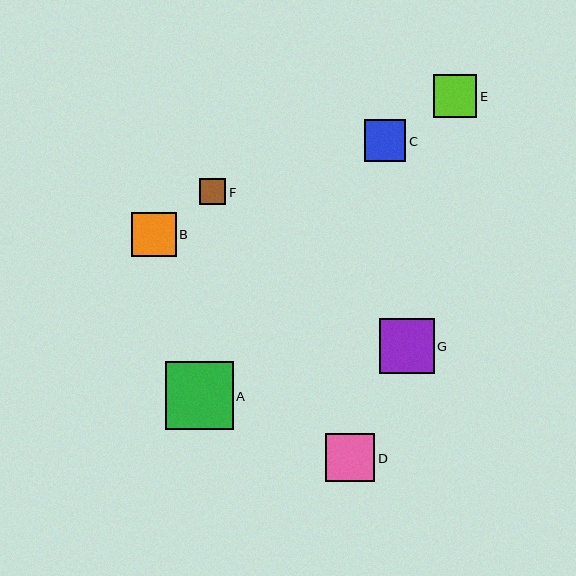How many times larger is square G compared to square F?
Square G is approximately 2.1 times the size of square F.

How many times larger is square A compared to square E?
Square A is approximately 1.6 times the size of square E.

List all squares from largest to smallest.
From largest to smallest: A, G, D, B, E, C, F.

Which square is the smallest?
Square F is the smallest with a size of approximately 26 pixels.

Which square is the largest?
Square A is the largest with a size of approximately 68 pixels.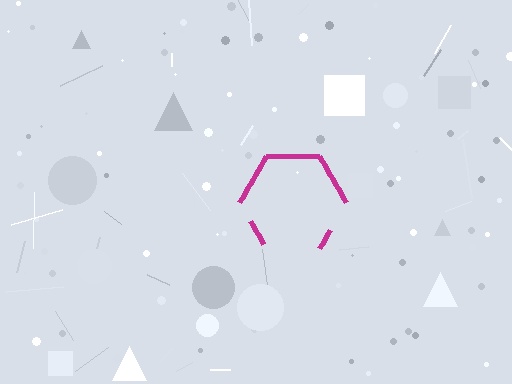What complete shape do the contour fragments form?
The contour fragments form a hexagon.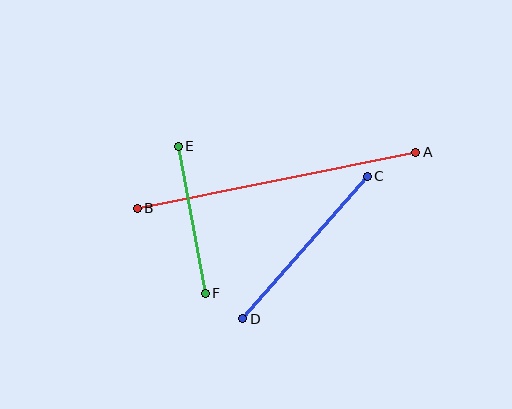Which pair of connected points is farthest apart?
Points A and B are farthest apart.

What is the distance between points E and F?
The distance is approximately 150 pixels.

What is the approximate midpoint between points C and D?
The midpoint is at approximately (305, 247) pixels.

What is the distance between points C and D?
The distance is approximately 190 pixels.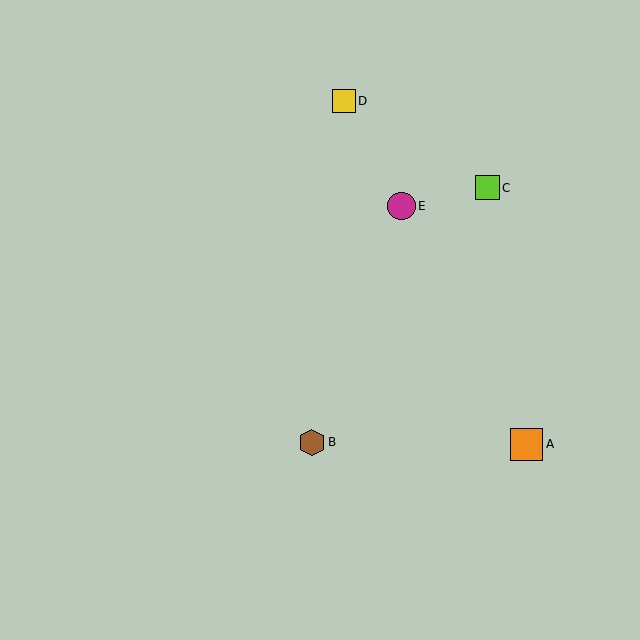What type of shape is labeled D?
Shape D is a yellow square.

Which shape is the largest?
The orange square (labeled A) is the largest.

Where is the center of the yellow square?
The center of the yellow square is at (344, 101).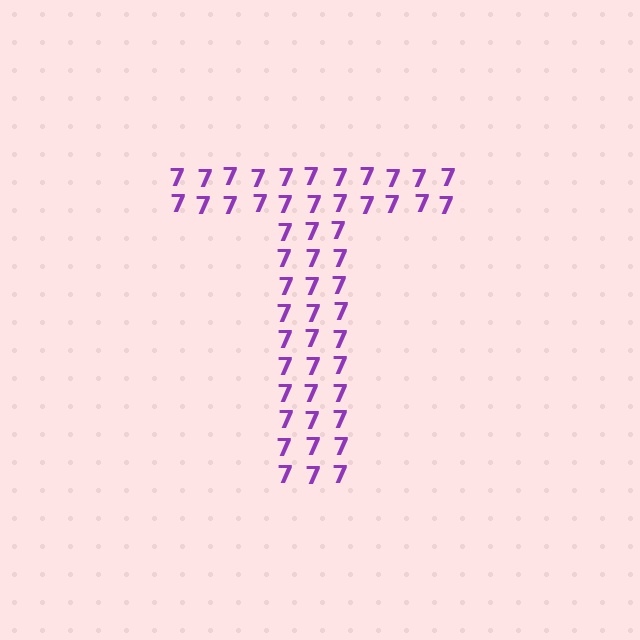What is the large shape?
The large shape is the letter T.